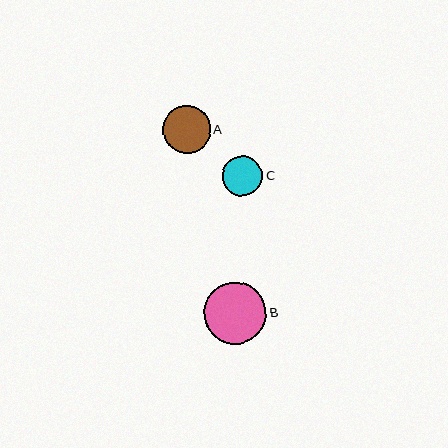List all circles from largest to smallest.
From largest to smallest: B, A, C.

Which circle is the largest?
Circle B is the largest with a size of approximately 62 pixels.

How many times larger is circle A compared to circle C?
Circle A is approximately 1.2 times the size of circle C.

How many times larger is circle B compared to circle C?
Circle B is approximately 1.5 times the size of circle C.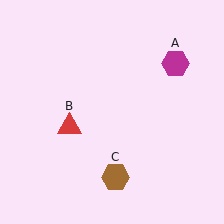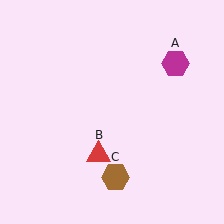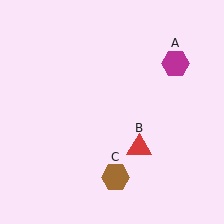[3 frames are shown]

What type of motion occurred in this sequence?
The red triangle (object B) rotated counterclockwise around the center of the scene.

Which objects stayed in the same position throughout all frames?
Magenta hexagon (object A) and brown hexagon (object C) remained stationary.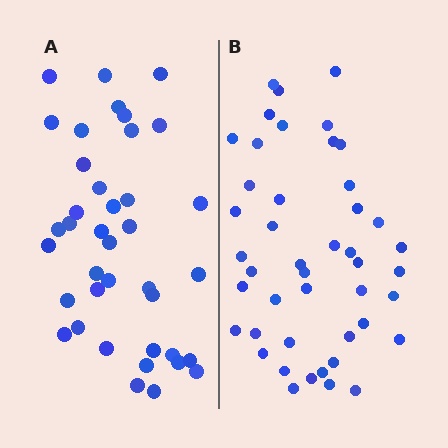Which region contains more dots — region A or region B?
Region B (the right region) has more dots.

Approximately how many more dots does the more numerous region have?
Region B has about 6 more dots than region A.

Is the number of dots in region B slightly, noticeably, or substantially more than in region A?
Region B has only slightly more — the two regions are fairly close. The ratio is roughly 1.2 to 1.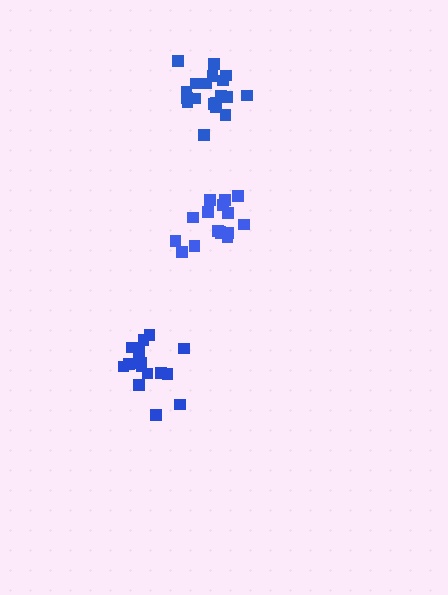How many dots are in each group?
Group 1: 17 dots, Group 2: 17 dots, Group 3: 19 dots (53 total).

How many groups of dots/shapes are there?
There are 3 groups.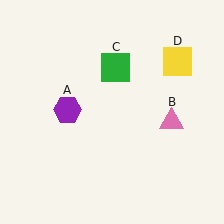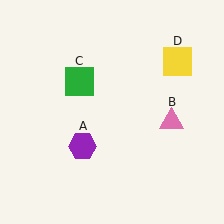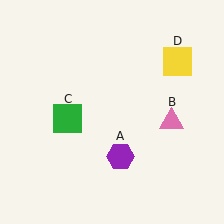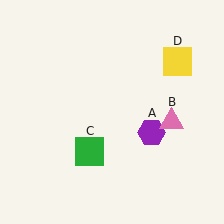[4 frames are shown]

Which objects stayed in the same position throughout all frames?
Pink triangle (object B) and yellow square (object D) remained stationary.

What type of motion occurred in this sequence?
The purple hexagon (object A), green square (object C) rotated counterclockwise around the center of the scene.